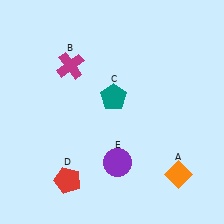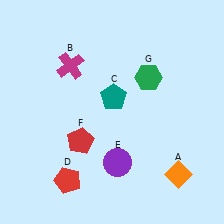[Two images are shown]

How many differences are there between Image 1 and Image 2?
There are 2 differences between the two images.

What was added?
A red pentagon (F), a green hexagon (G) were added in Image 2.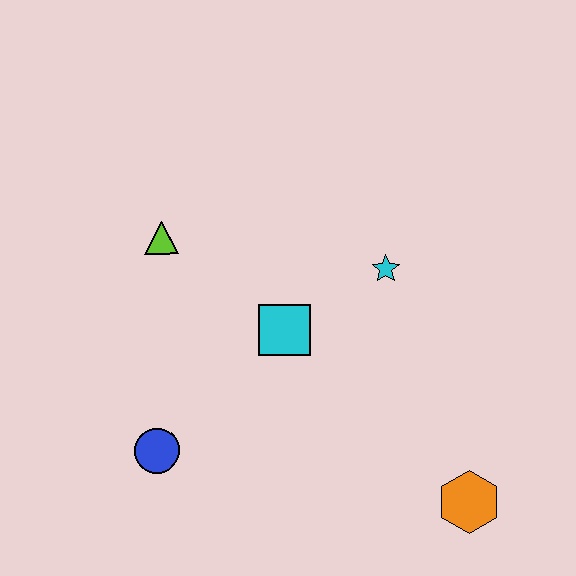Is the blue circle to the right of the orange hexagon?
No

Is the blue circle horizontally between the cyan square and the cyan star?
No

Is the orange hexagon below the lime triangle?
Yes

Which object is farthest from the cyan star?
The blue circle is farthest from the cyan star.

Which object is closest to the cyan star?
The cyan square is closest to the cyan star.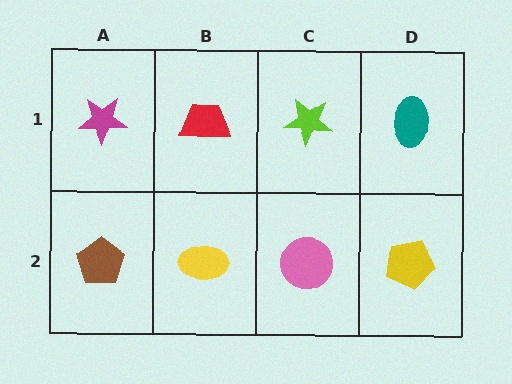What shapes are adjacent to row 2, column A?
A magenta star (row 1, column A), a yellow ellipse (row 2, column B).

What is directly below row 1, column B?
A yellow ellipse.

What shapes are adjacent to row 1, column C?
A pink circle (row 2, column C), a red trapezoid (row 1, column B), a teal ellipse (row 1, column D).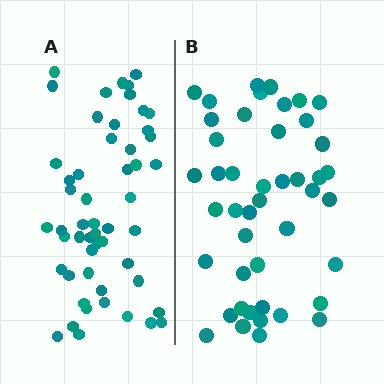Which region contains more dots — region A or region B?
Region A (the left region) has more dots.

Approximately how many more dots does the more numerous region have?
Region A has roughly 8 or so more dots than region B.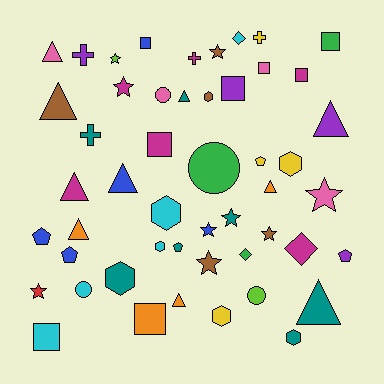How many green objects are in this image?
There are 3 green objects.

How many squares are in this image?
There are 8 squares.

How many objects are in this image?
There are 50 objects.